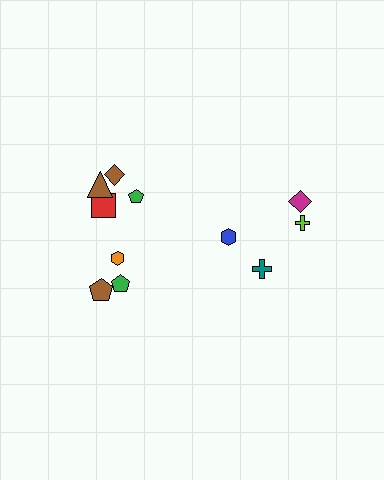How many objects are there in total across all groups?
There are 11 objects.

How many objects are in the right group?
There are 4 objects.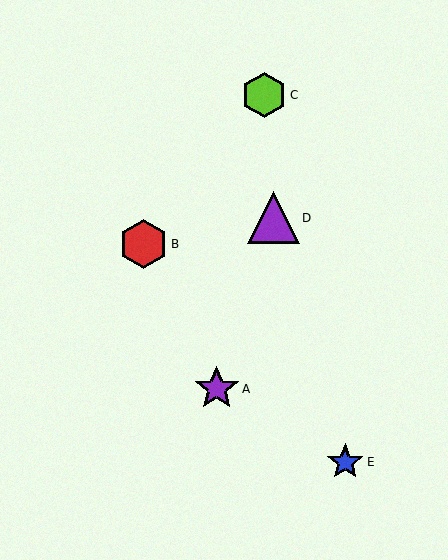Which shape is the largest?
The purple triangle (labeled D) is the largest.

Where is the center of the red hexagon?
The center of the red hexagon is at (143, 244).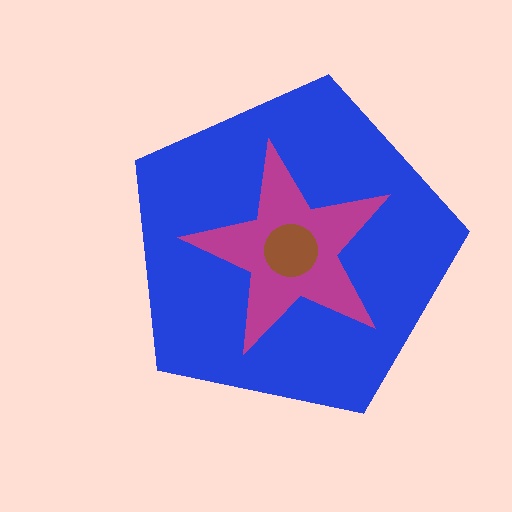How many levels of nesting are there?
3.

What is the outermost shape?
The blue pentagon.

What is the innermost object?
The brown circle.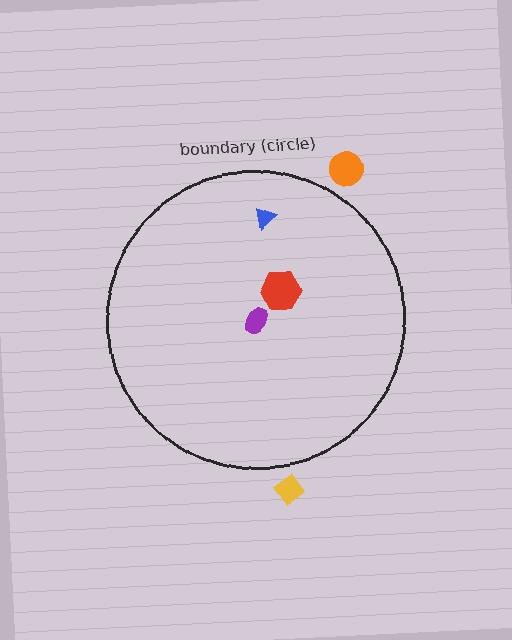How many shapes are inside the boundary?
3 inside, 2 outside.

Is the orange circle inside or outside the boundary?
Outside.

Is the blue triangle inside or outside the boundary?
Inside.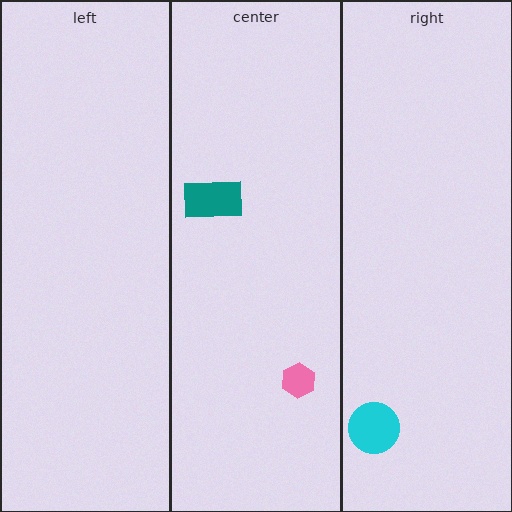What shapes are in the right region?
The cyan circle.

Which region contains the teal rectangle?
The center region.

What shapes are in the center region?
The pink hexagon, the teal rectangle.